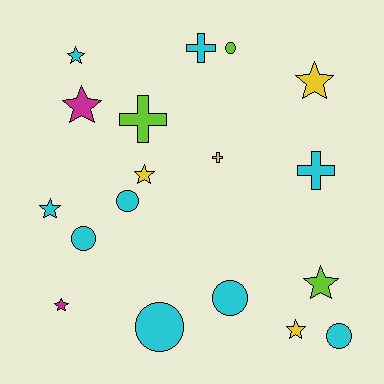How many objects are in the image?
There are 18 objects.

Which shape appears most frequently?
Star, with 8 objects.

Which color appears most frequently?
Cyan, with 9 objects.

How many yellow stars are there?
There are 3 yellow stars.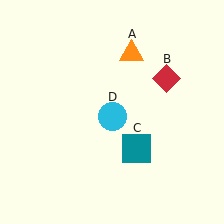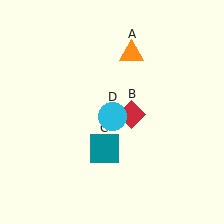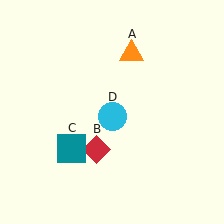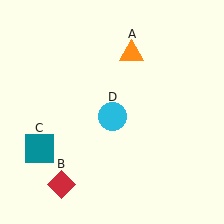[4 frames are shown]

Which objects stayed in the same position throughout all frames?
Orange triangle (object A) and cyan circle (object D) remained stationary.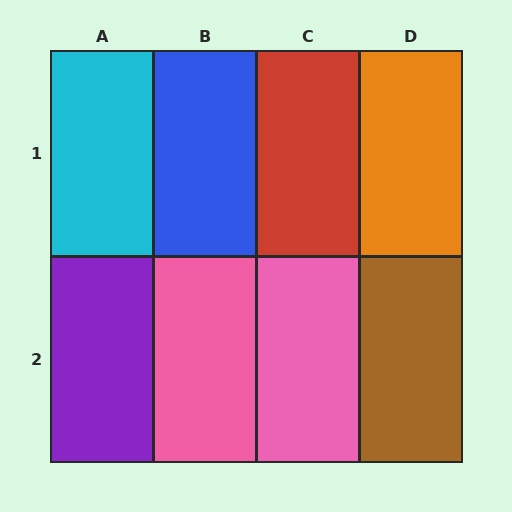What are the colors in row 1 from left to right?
Cyan, blue, red, orange.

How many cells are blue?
1 cell is blue.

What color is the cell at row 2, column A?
Purple.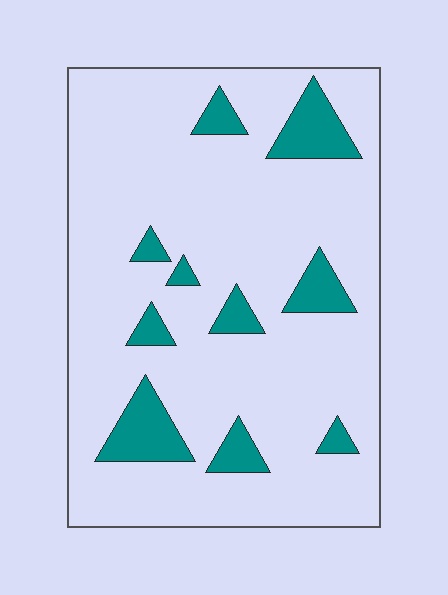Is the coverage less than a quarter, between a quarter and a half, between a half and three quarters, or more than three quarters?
Less than a quarter.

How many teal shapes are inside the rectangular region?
10.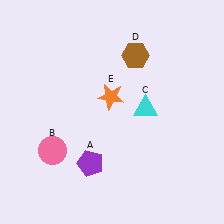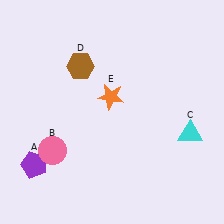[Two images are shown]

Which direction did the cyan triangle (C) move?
The cyan triangle (C) moved right.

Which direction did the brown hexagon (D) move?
The brown hexagon (D) moved left.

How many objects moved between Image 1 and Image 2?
3 objects moved between the two images.